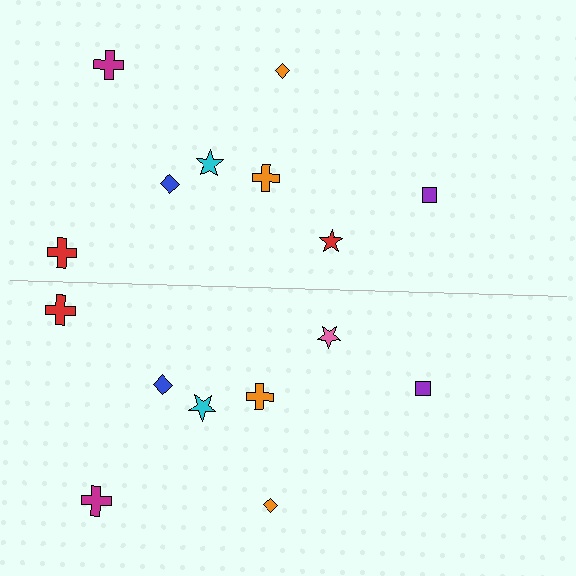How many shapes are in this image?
There are 16 shapes in this image.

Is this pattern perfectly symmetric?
No, the pattern is not perfectly symmetric. The pink star on the bottom side breaks the symmetry — its mirror counterpart is red.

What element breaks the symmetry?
The pink star on the bottom side breaks the symmetry — its mirror counterpart is red.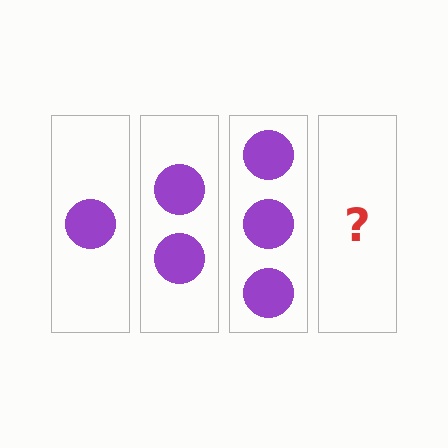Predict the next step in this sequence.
The next step is 4 circles.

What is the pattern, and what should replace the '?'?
The pattern is that each step adds one more circle. The '?' should be 4 circles.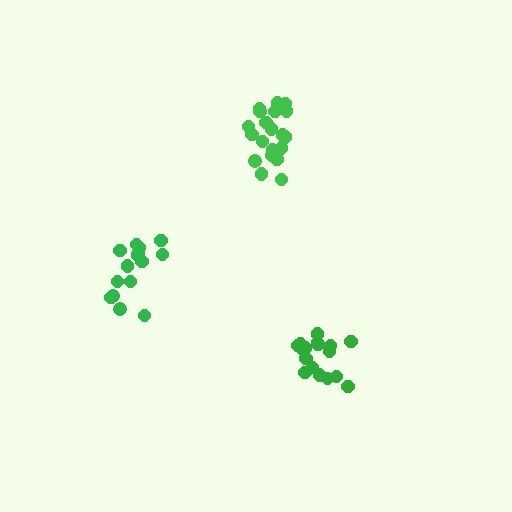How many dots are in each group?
Group 1: 21 dots, Group 2: 17 dots, Group 3: 15 dots (53 total).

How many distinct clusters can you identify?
There are 3 distinct clusters.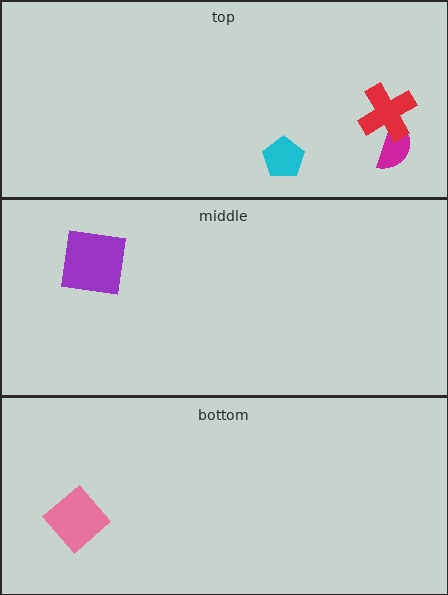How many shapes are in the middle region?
1.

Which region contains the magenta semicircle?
The top region.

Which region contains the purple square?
The middle region.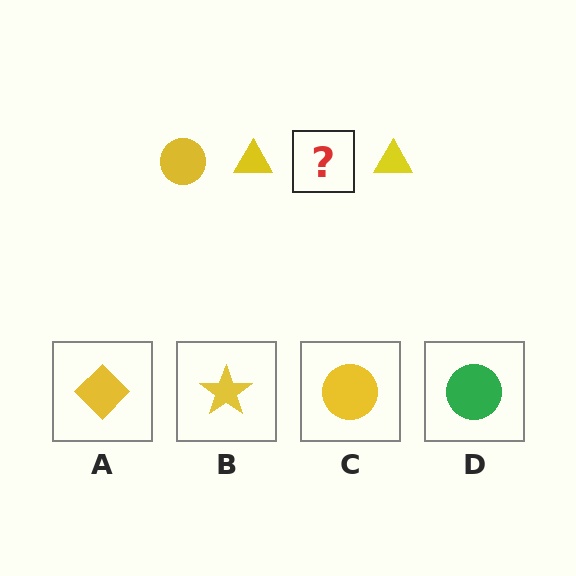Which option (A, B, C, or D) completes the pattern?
C.